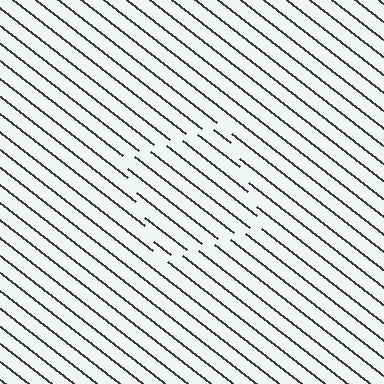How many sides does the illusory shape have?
4 sides — the line-ends trace a square.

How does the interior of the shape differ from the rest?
The interior of the shape contains the same grating, shifted by half a period — the contour is defined by the phase discontinuity where line-ends from the inner and outer gratings abut.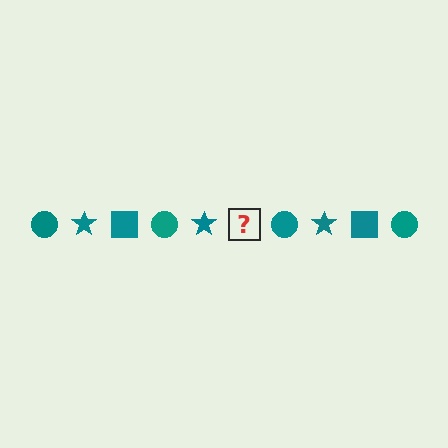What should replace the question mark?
The question mark should be replaced with a teal square.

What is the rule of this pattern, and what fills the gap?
The rule is that the pattern cycles through circle, star, square shapes in teal. The gap should be filled with a teal square.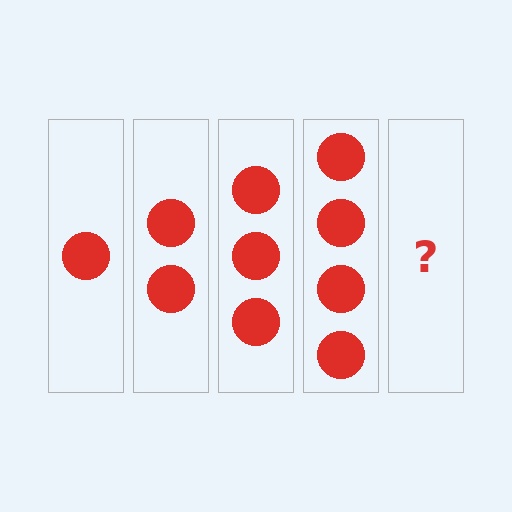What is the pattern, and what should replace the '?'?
The pattern is that each step adds one more circle. The '?' should be 5 circles.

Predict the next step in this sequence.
The next step is 5 circles.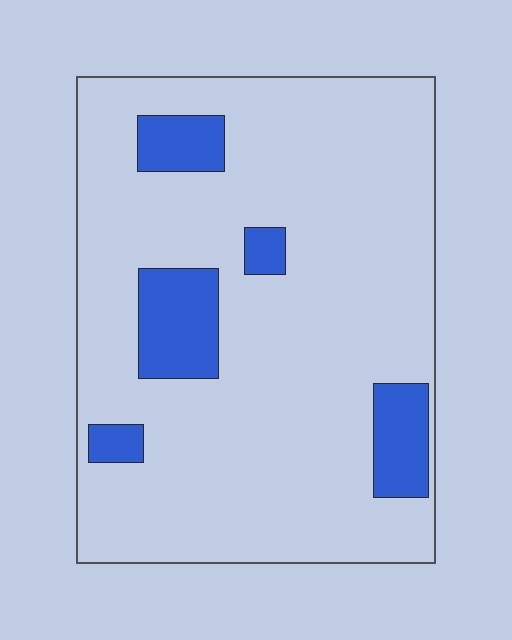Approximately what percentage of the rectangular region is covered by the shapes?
Approximately 15%.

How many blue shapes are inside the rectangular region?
5.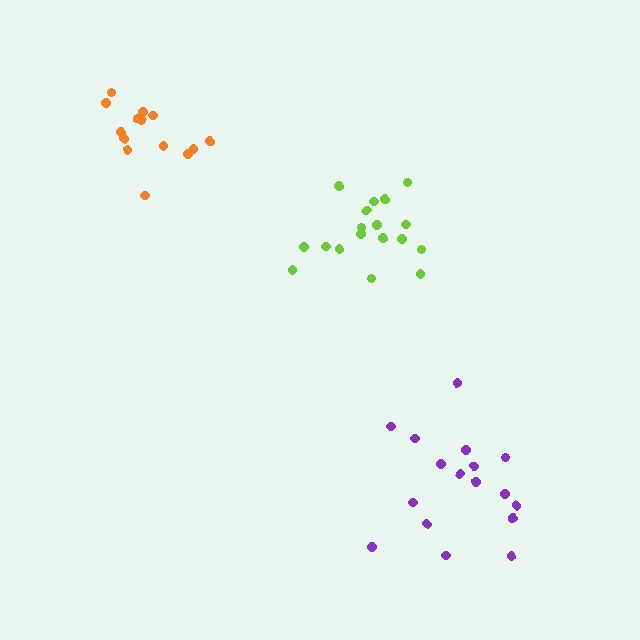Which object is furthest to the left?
The orange cluster is leftmost.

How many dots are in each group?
Group 1: 14 dots, Group 2: 18 dots, Group 3: 17 dots (49 total).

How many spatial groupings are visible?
There are 3 spatial groupings.